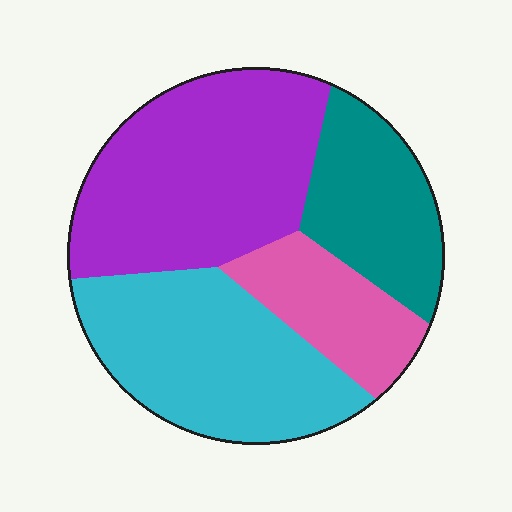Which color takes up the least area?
Pink, at roughly 15%.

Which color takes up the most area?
Purple, at roughly 35%.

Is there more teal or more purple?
Purple.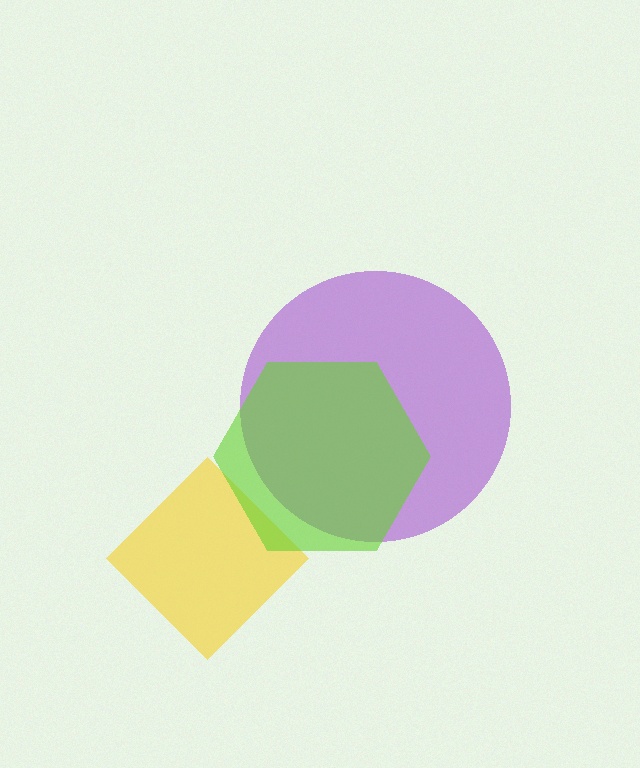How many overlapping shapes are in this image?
There are 3 overlapping shapes in the image.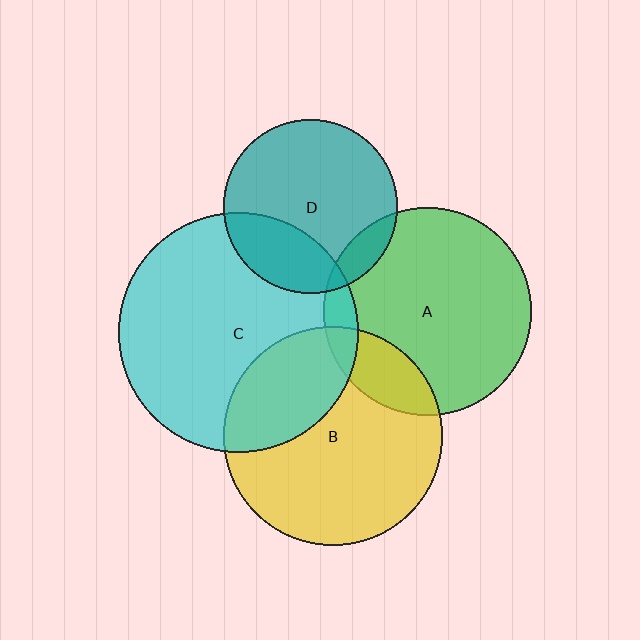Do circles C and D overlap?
Yes.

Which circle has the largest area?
Circle C (cyan).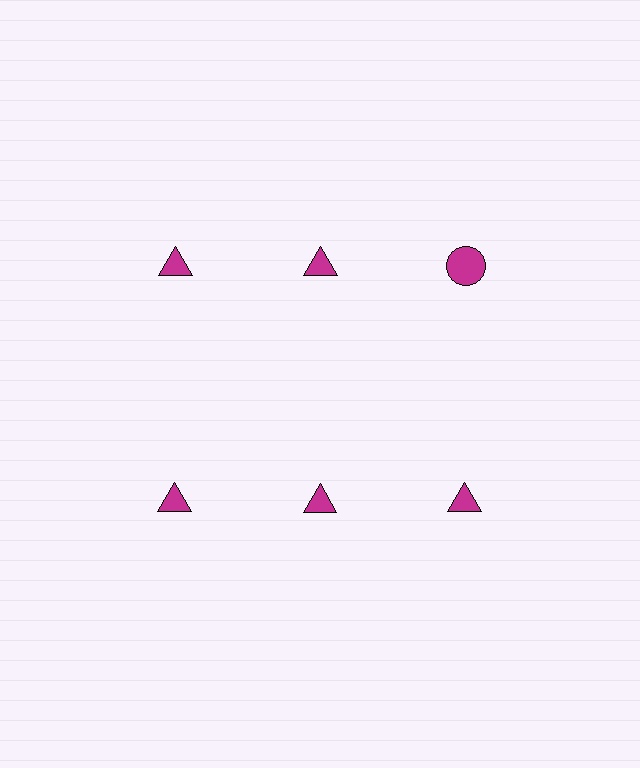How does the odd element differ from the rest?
It has a different shape: circle instead of triangle.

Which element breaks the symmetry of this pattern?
The magenta circle in the top row, center column breaks the symmetry. All other shapes are magenta triangles.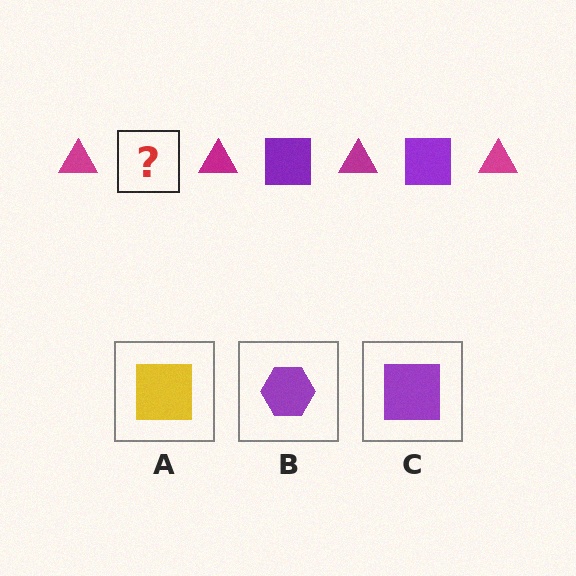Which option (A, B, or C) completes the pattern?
C.